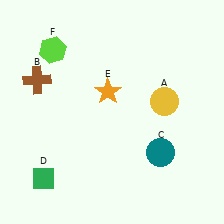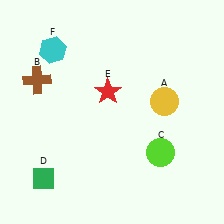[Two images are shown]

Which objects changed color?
C changed from teal to lime. E changed from orange to red. F changed from lime to cyan.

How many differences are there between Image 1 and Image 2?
There are 3 differences between the two images.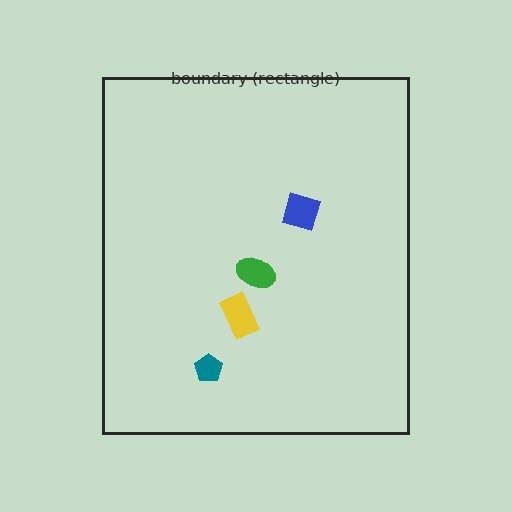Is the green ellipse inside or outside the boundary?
Inside.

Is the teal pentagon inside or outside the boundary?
Inside.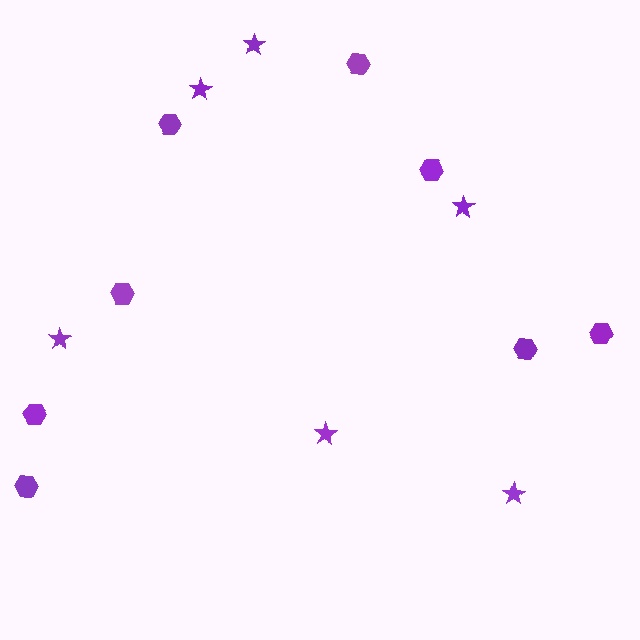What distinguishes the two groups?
There are 2 groups: one group of stars (6) and one group of hexagons (8).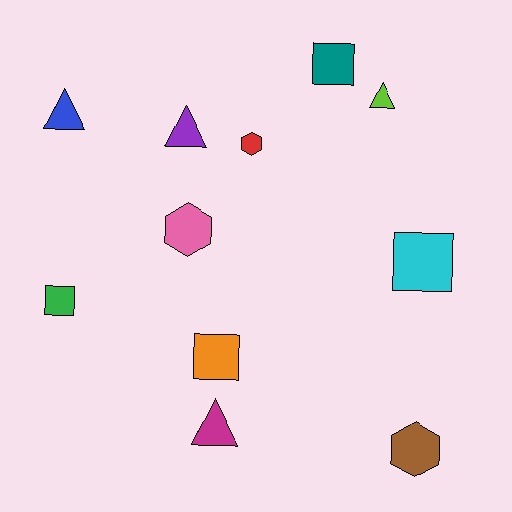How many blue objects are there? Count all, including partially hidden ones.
There is 1 blue object.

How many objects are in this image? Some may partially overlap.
There are 11 objects.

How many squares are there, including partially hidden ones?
There are 4 squares.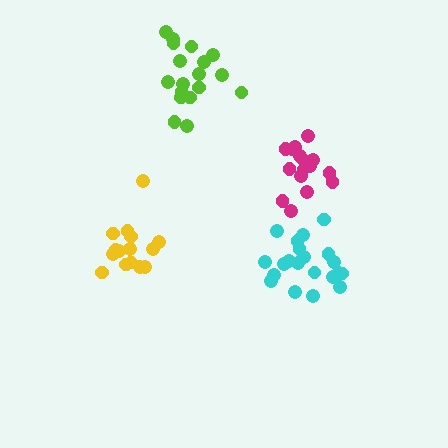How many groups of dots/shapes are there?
There are 4 groups.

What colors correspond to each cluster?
The clusters are colored: magenta, cyan, yellow, lime.